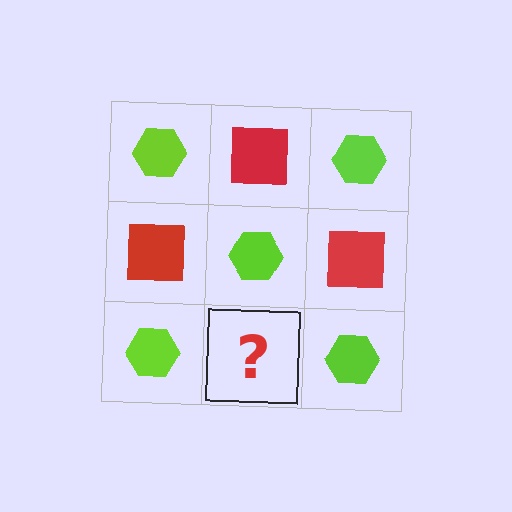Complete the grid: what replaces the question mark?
The question mark should be replaced with a red square.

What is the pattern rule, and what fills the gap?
The rule is that it alternates lime hexagon and red square in a checkerboard pattern. The gap should be filled with a red square.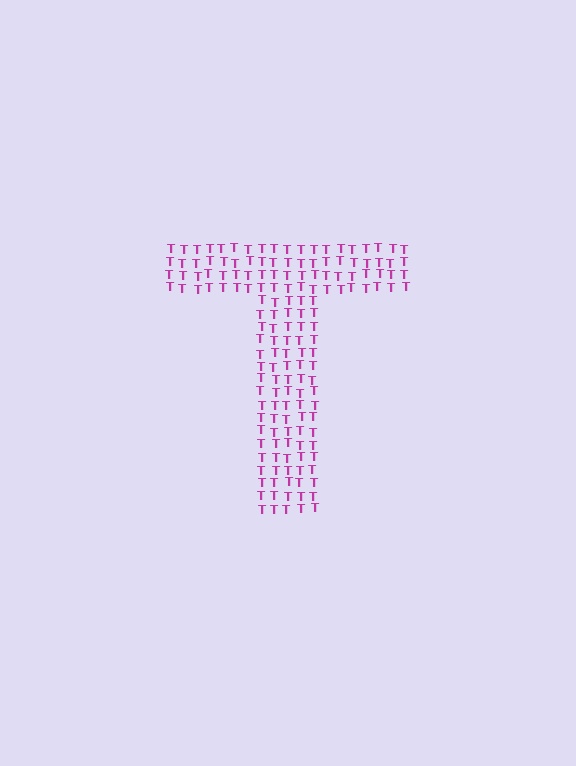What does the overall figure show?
The overall figure shows the letter T.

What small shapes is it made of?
It is made of small letter T's.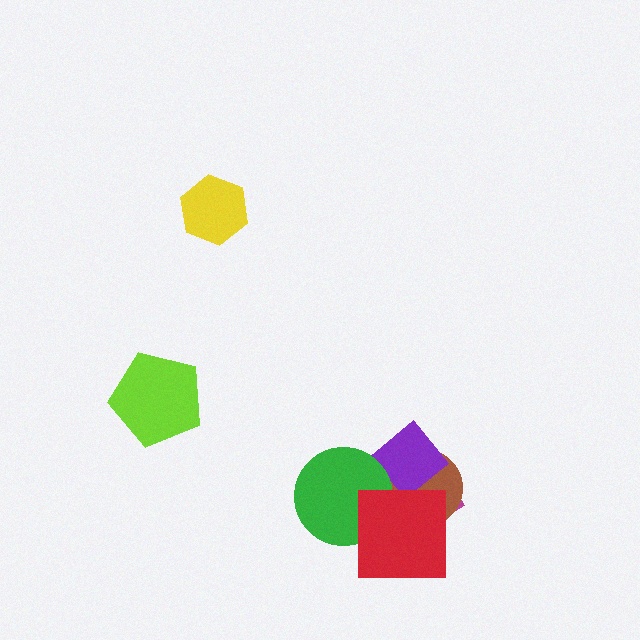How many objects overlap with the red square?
3 objects overlap with the red square.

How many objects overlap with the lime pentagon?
0 objects overlap with the lime pentagon.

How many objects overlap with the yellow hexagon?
0 objects overlap with the yellow hexagon.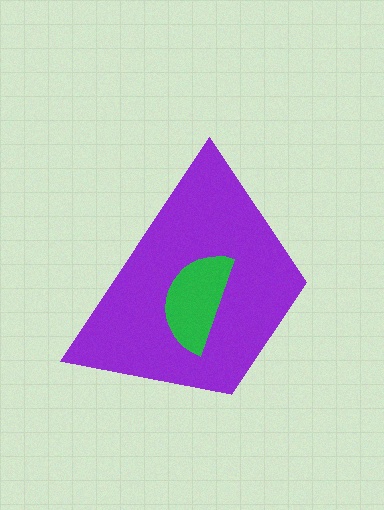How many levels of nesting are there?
2.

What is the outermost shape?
The purple trapezoid.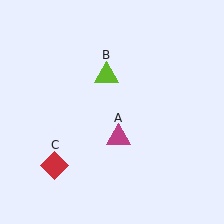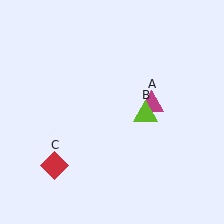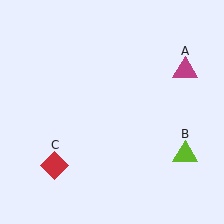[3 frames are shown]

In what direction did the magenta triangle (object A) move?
The magenta triangle (object A) moved up and to the right.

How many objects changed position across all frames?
2 objects changed position: magenta triangle (object A), lime triangle (object B).